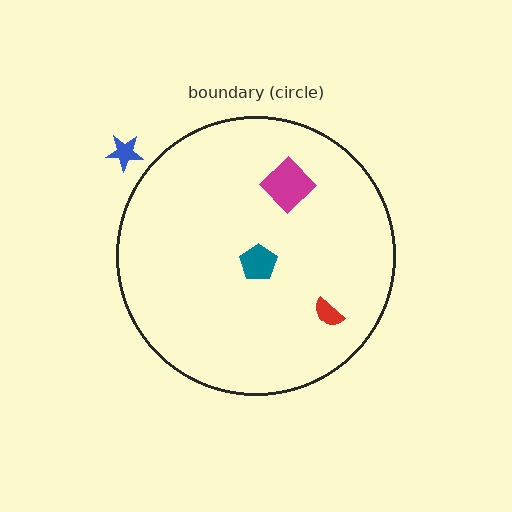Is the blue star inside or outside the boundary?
Outside.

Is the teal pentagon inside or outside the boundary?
Inside.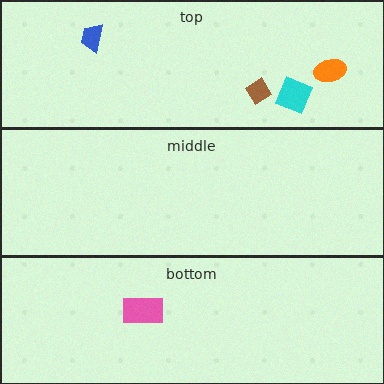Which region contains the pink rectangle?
The bottom region.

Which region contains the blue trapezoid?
The top region.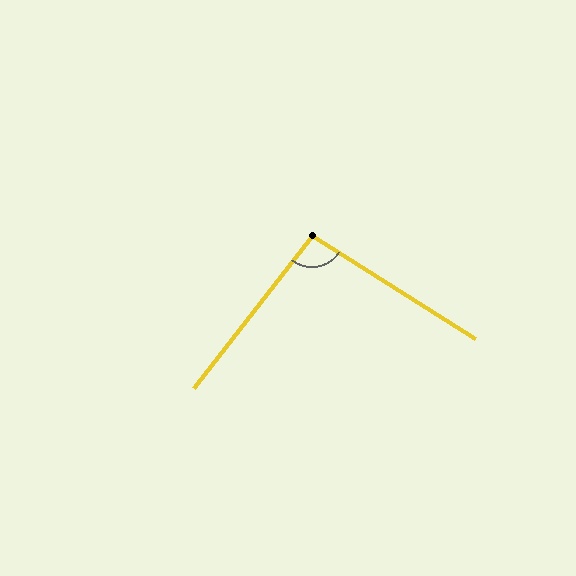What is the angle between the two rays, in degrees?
Approximately 96 degrees.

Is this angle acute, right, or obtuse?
It is obtuse.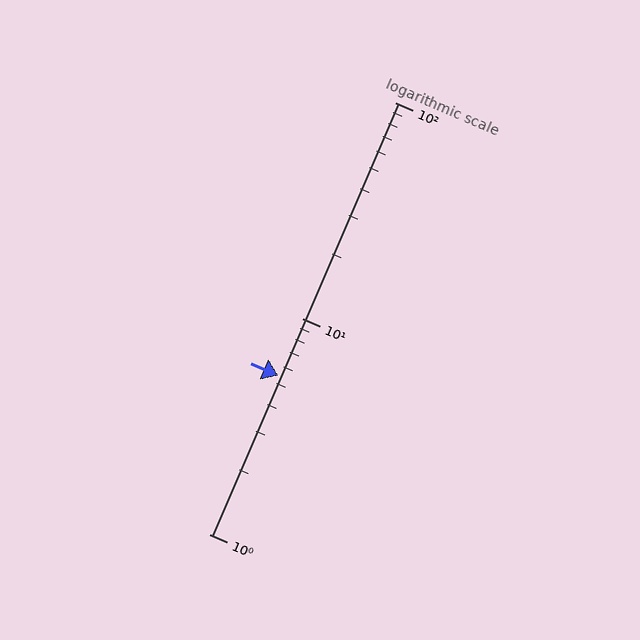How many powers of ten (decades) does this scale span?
The scale spans 2 decades, from 1 to 100.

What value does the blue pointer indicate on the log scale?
The pointer indicates approximately 5.4.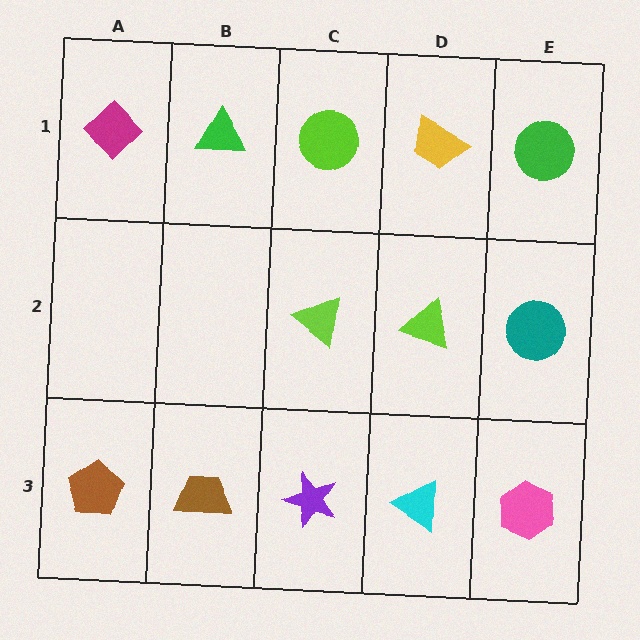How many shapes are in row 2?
3 shapes.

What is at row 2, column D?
A lime triangle.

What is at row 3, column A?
A brown pentagon.